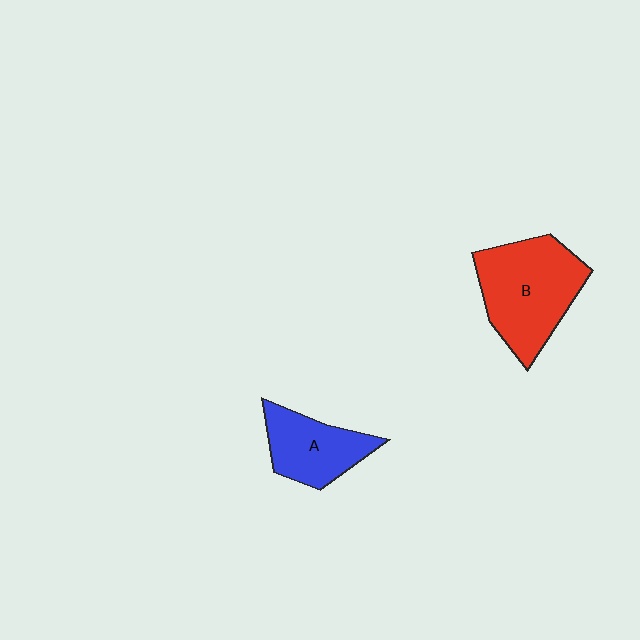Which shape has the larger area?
Shape B (red).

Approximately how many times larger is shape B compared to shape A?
Approximately 1.6 times.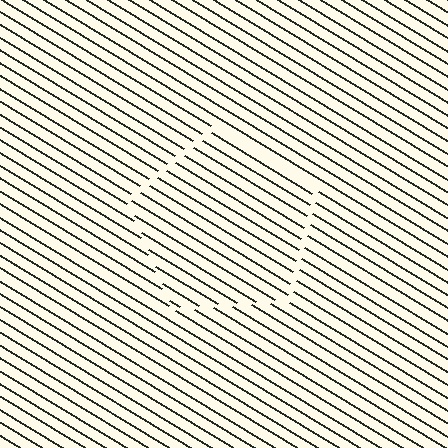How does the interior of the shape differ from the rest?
The interior of the shape contains the same grating, shifted by half a period — the contour is defined by the phase discontinuity where line-ends from the inner and outer gratings abut.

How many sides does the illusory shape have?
5 sides — the line-ends trace a pentagon.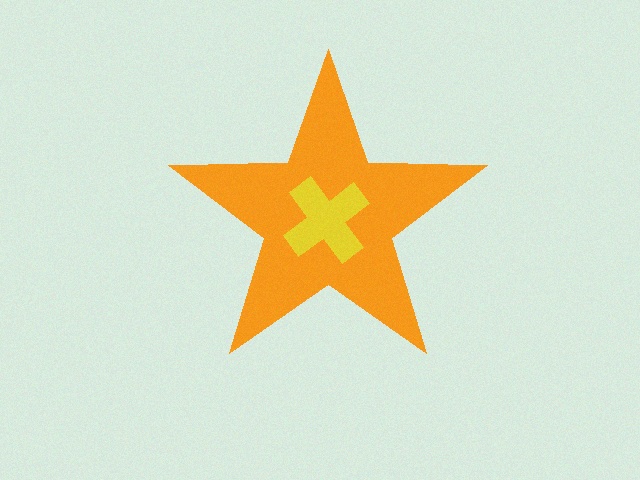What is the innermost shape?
The yellow cross.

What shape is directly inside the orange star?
The yellow cross.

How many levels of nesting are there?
2.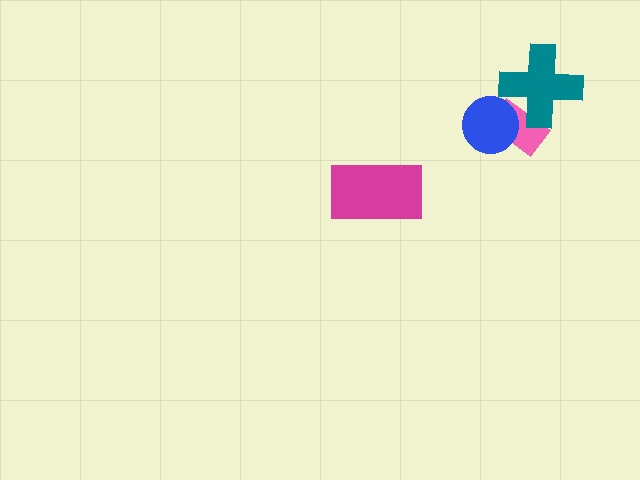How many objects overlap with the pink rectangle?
2 objects overlap with the pink rectangle.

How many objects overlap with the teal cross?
1 object overlaps with the teal cross.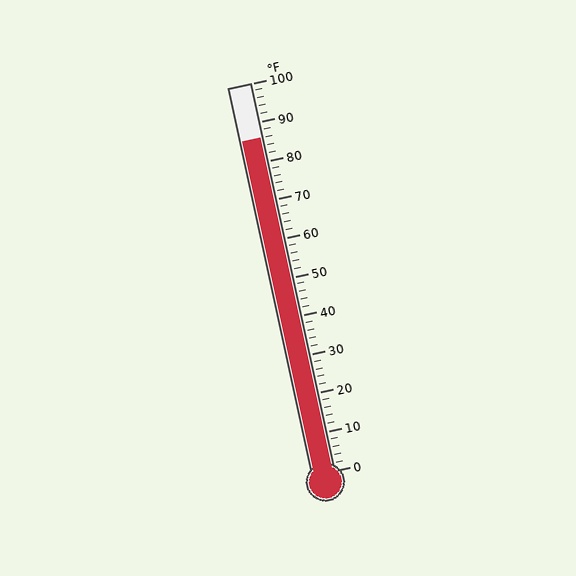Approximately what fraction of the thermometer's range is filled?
The thermometer is filled to approximately 85% of its range.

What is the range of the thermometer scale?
The thermometer scale ranges from 0°F to 100°F.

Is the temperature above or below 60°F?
The temperature is above 60°F.